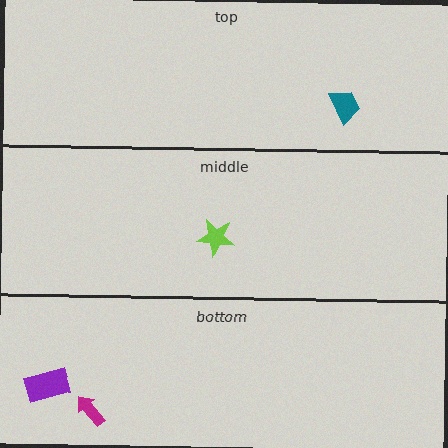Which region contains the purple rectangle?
The bottom region.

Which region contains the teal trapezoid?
The top region.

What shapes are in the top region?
The teal trapezoid.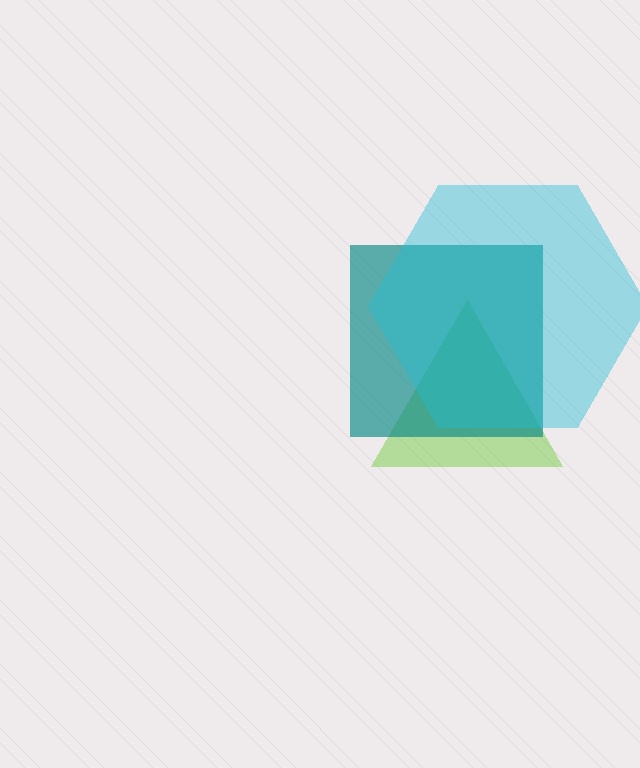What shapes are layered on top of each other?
The layered shapes are: a lime triangle, a teal square, a cyan hexagon.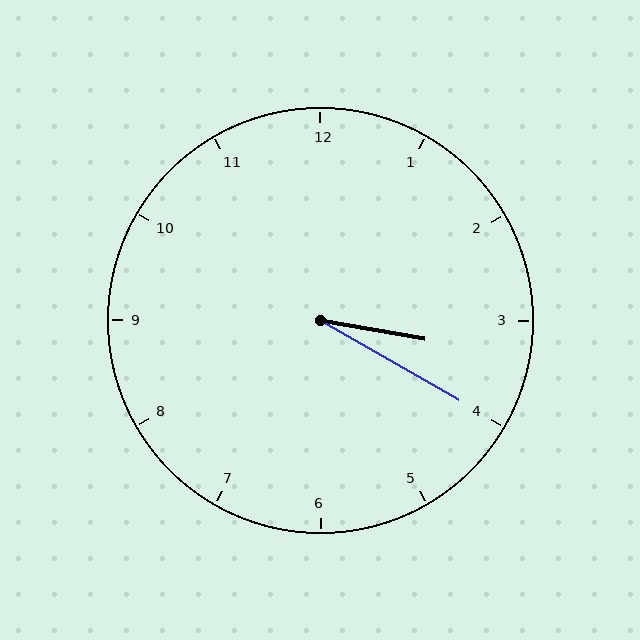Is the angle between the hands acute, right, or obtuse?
It is acute.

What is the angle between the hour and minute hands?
Approximately 20 degrees.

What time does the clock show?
3:20.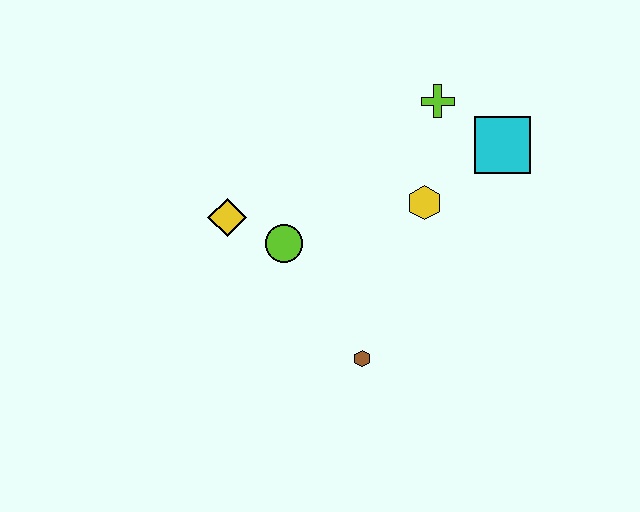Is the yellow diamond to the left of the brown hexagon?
Yes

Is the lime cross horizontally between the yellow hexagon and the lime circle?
No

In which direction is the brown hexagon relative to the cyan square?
The brown hexagon is below the cyan square.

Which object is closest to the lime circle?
The yellow diamond is closest to the lime circle.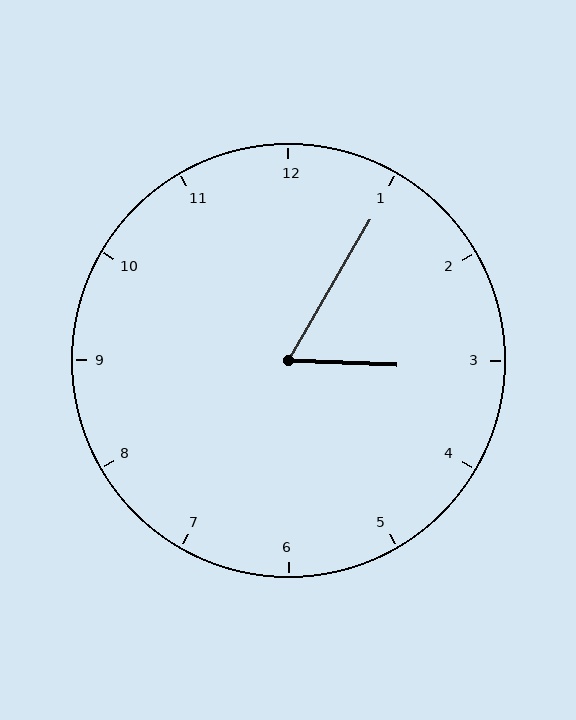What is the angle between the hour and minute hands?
Approximately 62 degrees.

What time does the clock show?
3:05.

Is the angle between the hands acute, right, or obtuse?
It is acute.